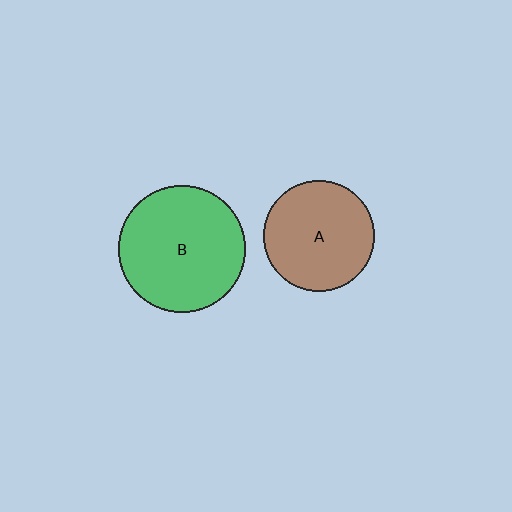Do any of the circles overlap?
No, none of the circles overlap.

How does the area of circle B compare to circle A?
Approximately 1.3 times.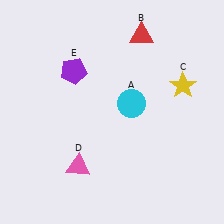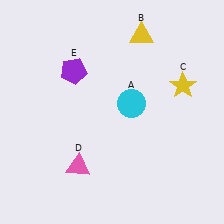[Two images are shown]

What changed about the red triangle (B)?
In Image 1, B is red. In Image 2, it changed to yellow.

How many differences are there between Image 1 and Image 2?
There is 1 difference between the two images.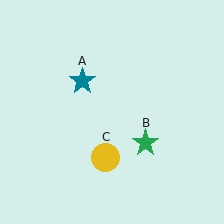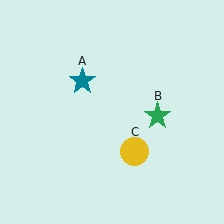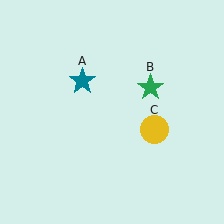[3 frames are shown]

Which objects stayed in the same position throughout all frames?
Teal star (object A) remained stationary.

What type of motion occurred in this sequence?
The green star (object B), yellow circle (object C) rotated counterclockwise around the center of the scene.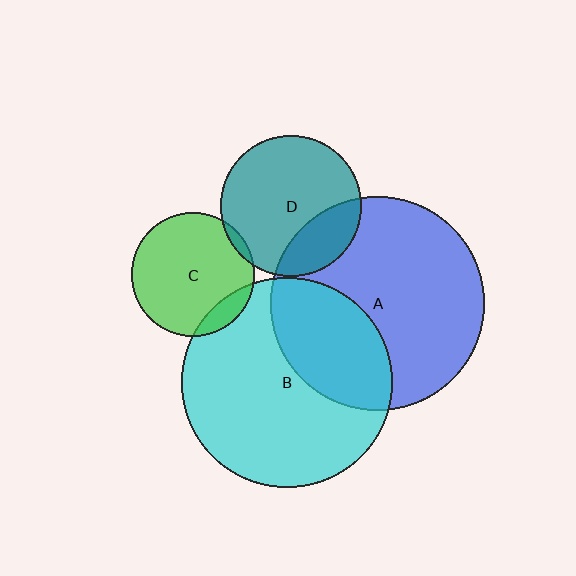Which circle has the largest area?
Circle A (blue).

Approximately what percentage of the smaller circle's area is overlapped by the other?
Approximately 30%.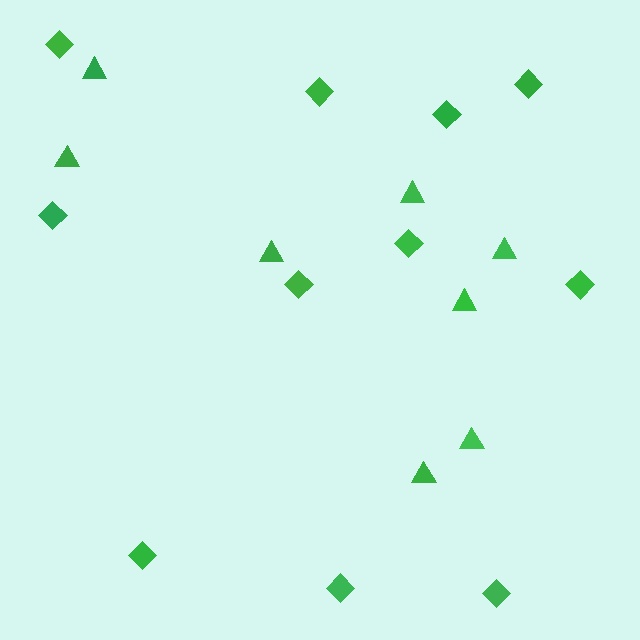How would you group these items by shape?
There are 2 groups: one group of triangles (8) and one group of diamonds (11).